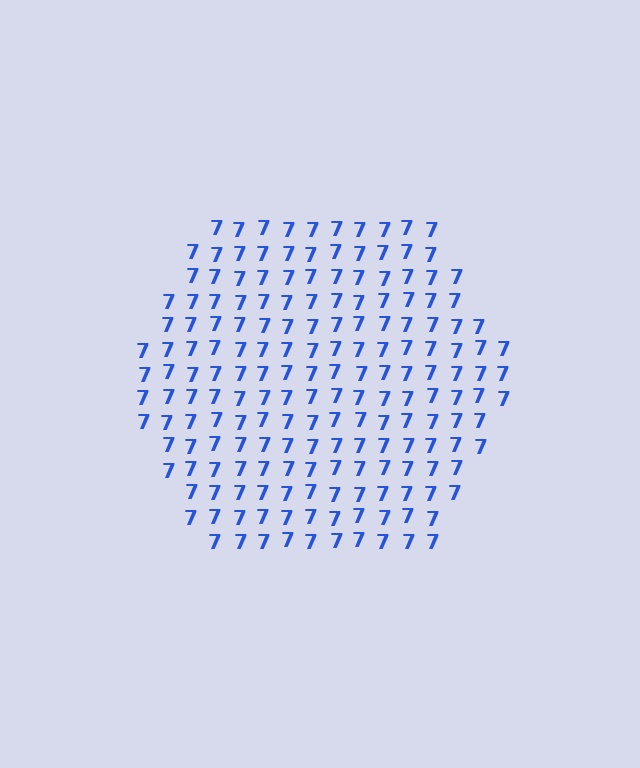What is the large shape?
The large shape is a hexagon.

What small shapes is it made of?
It is made of small digit 7's.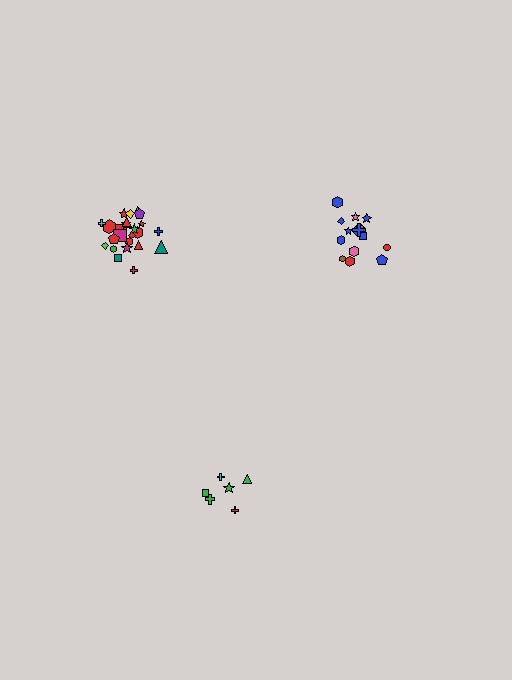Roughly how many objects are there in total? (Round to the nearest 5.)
Roughly 45 objects in total.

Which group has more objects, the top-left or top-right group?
The top-left group.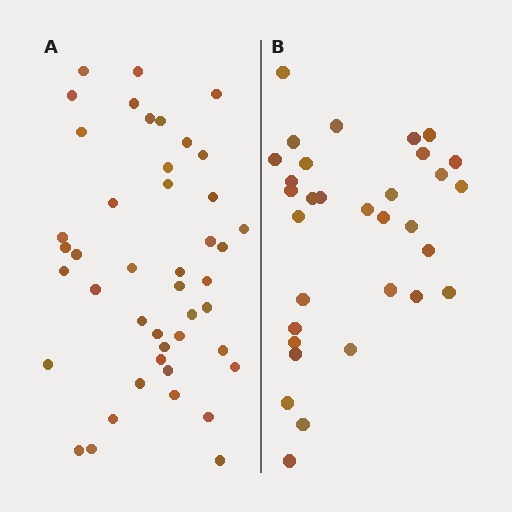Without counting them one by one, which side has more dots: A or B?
Region A (the left region) has more dots.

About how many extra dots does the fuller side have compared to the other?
Region A has roughly 12 or so more dots than region B.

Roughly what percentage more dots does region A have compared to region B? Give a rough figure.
About 40% more.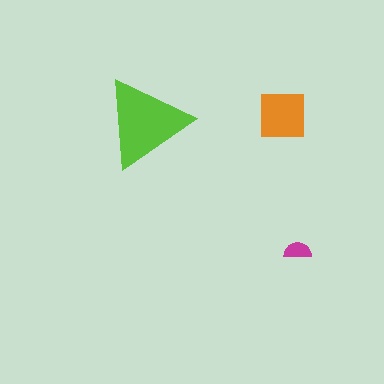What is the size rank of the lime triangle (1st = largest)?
1st.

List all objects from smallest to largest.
The magenta semicircle, the orange square, the lime triangle.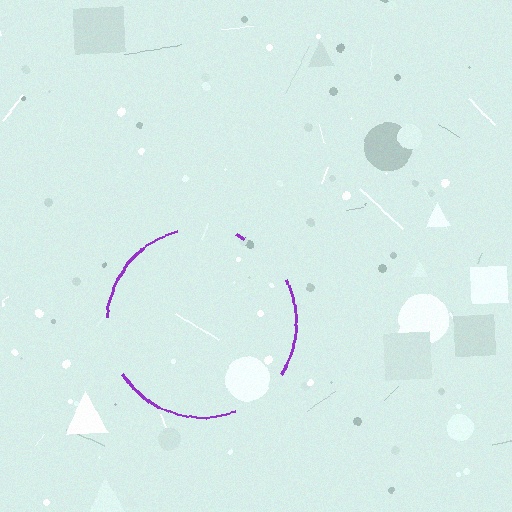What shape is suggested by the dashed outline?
The dashed outline suggests a circle.